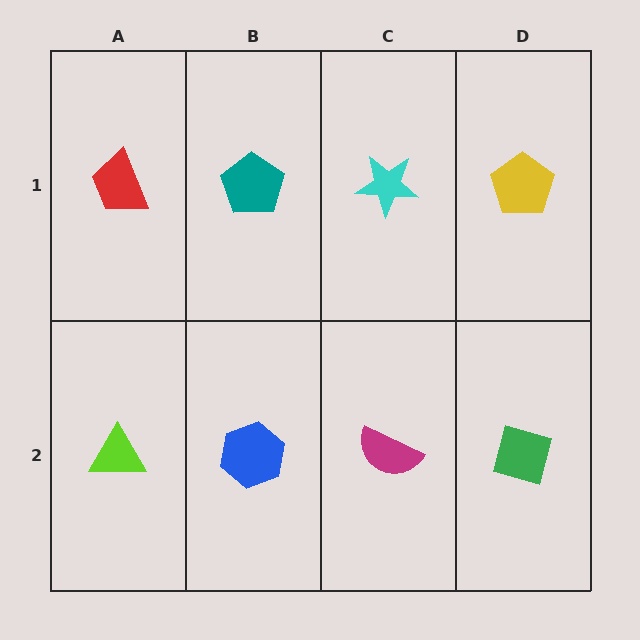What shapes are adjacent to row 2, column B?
A teal pentagon (row 1, column B), a lime triangle (row 2, column A), a magenta semicircle (row 2, column C).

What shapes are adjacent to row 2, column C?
A cyan star (row 1, column C), a blue hexagon (row 2, column B), a green diamond (row 2, column D).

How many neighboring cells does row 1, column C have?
3.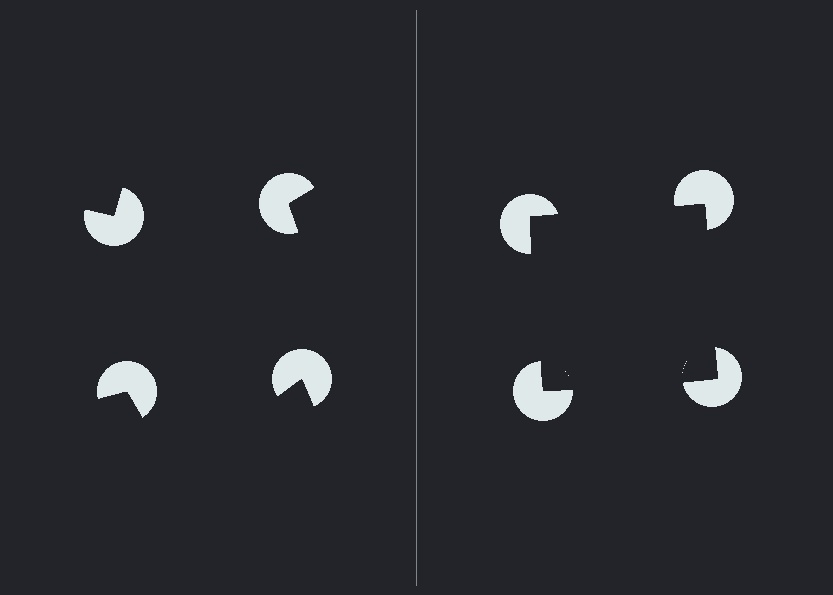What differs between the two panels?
The pac-man discs are positioned identically on both sides; only the wedge orientations differ. On the right they align to a square; on the left they are misaligned.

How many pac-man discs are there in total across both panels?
8 — 4 on each side.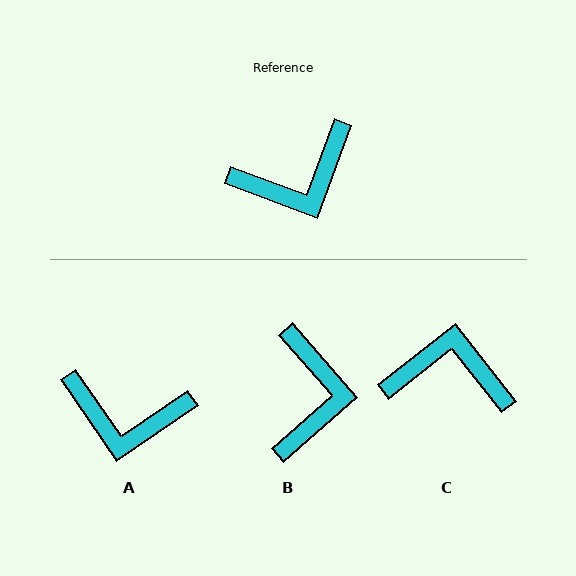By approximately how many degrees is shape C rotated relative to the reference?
Approximately 148 degrees counter-clockwise.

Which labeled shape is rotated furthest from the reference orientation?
C, about 148 degrees away.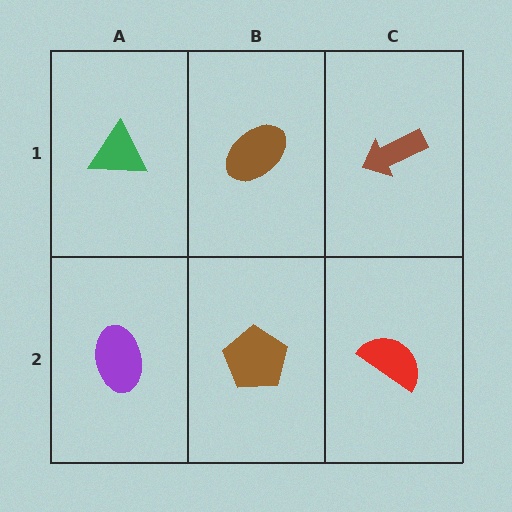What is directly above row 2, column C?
A brown arrow.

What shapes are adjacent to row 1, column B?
A brown pentagon (row 2, column B), a green triangle (row 1, column A), a brown arrow (row 1, column C).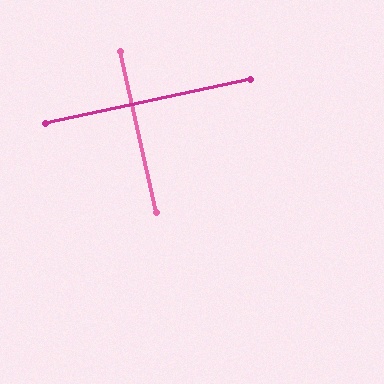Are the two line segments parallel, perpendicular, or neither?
Perpendicular — they meet at approximately 89°.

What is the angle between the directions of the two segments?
Approximately 89 degrees.